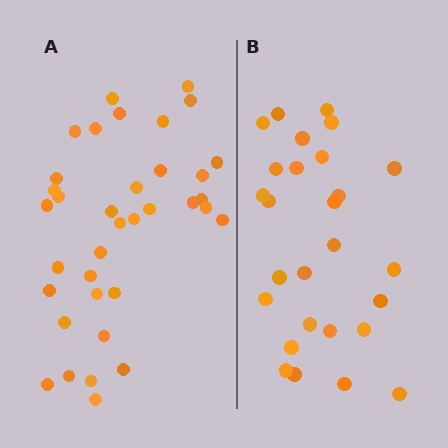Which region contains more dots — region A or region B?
Region A (the left region) has more dots.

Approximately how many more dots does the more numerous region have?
Region A has roughly 8 or so more dots than region B.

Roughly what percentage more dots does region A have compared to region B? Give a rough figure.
About 35% more.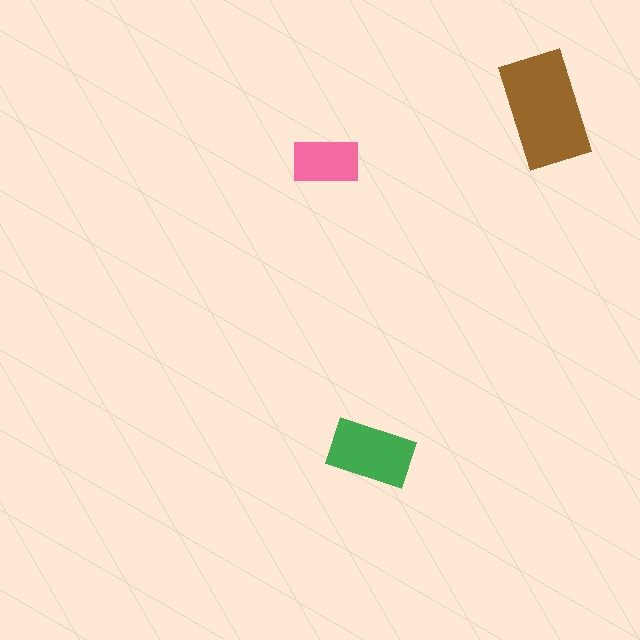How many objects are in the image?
There are 3 objects in the image.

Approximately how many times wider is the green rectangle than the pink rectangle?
About 1.5 times wider.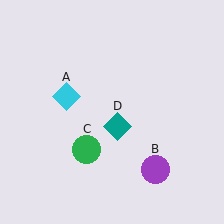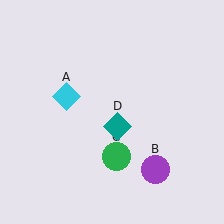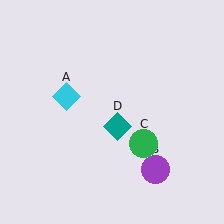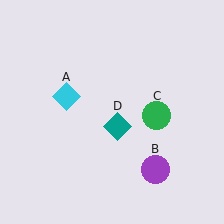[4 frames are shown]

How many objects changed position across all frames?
1 object changed position: green circle (object C).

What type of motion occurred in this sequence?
The green circle (object C) rotated counterclockwise around the center of the scene.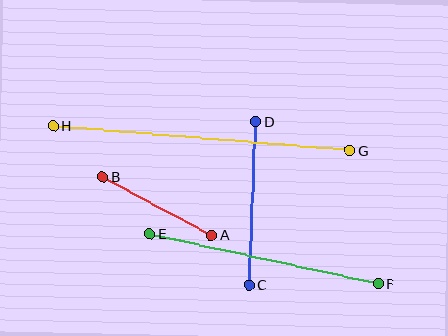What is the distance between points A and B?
The distance is approximately 124 pixels.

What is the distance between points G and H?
The distance is approximately 298 pixels.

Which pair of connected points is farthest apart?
Points G and H are farthest apart.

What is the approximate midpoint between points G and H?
The midpoint is at approximately (202, 138) pixels.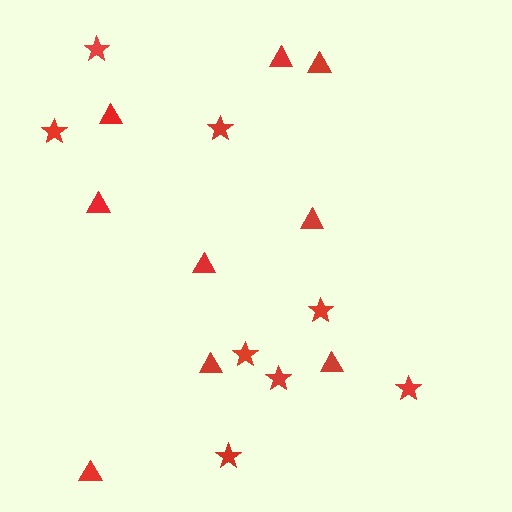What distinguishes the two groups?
There are 2 groups: one group of stars (8) and one group of triangles (9).